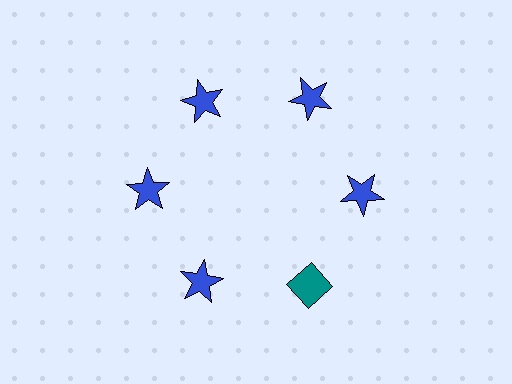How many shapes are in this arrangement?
There are 6 shapes arranged in a ring pattern.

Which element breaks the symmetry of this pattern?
The teal diamond at roughly the 5 o'clock position breaks the symmetry. All other shapes are blue stars.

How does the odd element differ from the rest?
It differs in both color (teal instead of blue) and shape (diamond instead of star).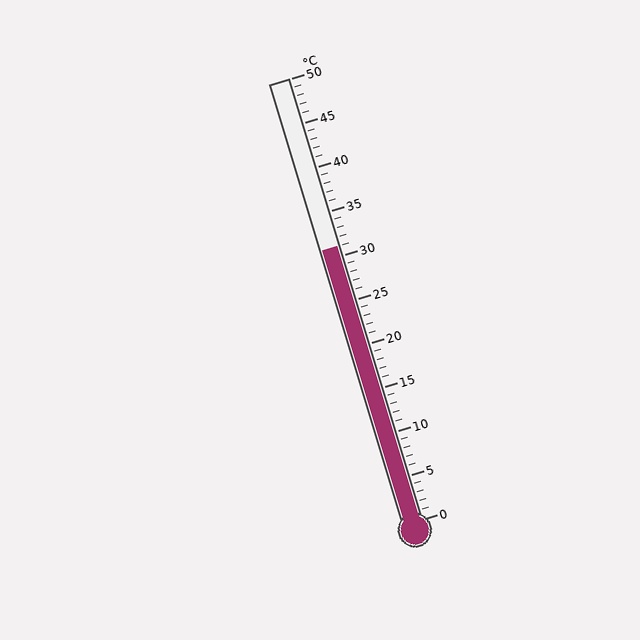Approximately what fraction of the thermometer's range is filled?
The thermometer is filled to approximately 60% of its range.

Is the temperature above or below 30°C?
The temperature is above 30°C.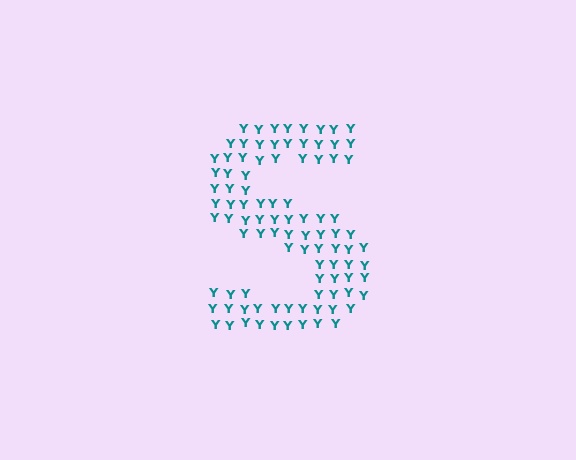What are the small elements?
The small elements are letter Y's.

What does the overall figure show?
The overall figure shows the letter S.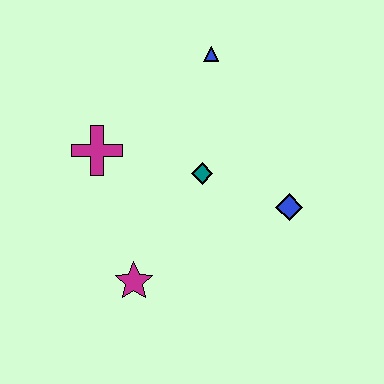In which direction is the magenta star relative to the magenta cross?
The magenta star is below the magenta cross.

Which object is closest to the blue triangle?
The teal diamond is closest to the blue triangle.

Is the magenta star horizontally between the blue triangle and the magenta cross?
Yes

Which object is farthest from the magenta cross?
The blue diamond is farthest from the magenta cross.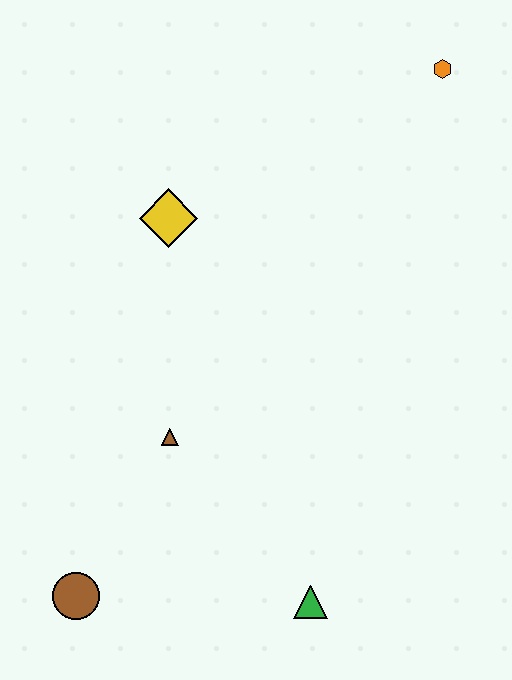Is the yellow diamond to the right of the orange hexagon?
No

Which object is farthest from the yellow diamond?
The green triangle is farthest from the yellow diamond.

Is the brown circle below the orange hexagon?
Yes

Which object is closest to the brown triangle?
The brown circle is closest to the brown triangle.